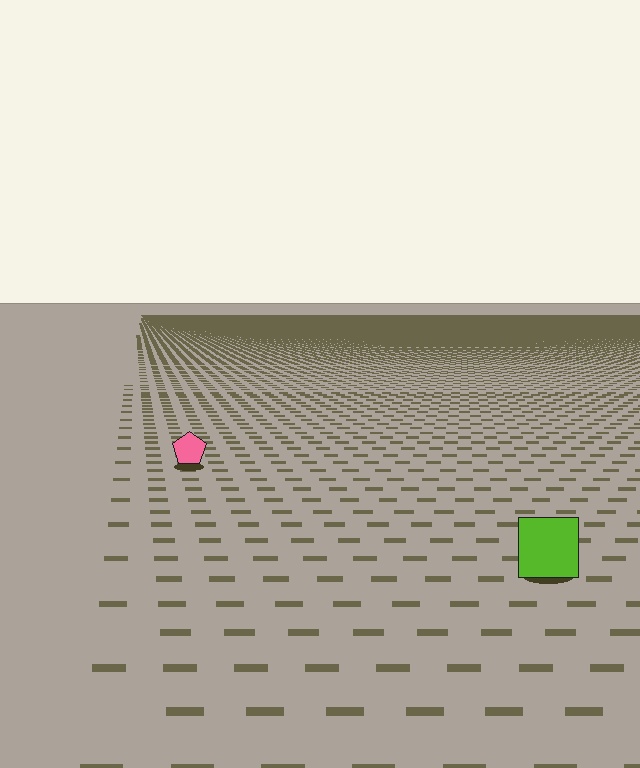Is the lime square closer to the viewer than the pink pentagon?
Yes. The lime square is closer — you can tell from the texture gradient: the ground texture is coarser near it.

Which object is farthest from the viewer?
The pink pentagon is farthest from the viewer. It appears smaller and the ground texture around it is denser.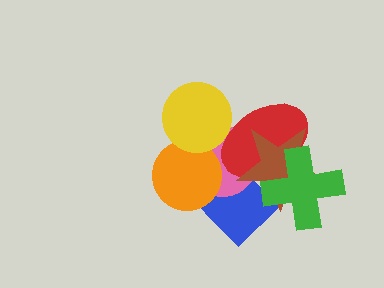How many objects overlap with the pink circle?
5 objects overlap with the pink circle.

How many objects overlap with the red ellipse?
5 objects overlap with the red ellipse.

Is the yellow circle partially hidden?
Yes, it is partially covered by another shape.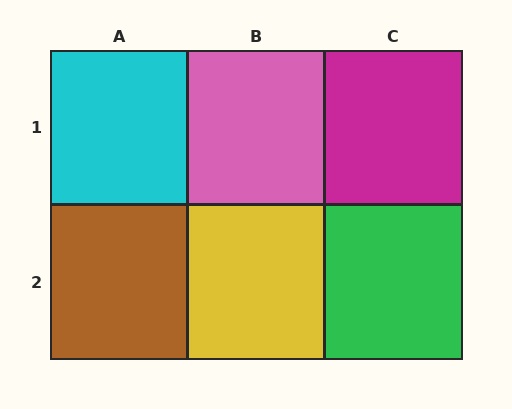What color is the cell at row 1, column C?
Magenta.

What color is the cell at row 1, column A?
Cyan.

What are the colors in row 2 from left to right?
Brown, yellow, green.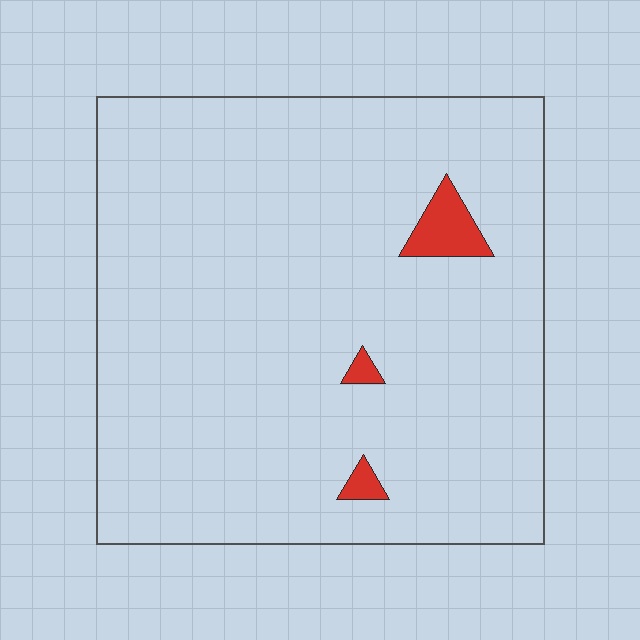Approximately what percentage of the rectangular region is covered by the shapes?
Approximately 5%.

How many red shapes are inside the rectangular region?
3.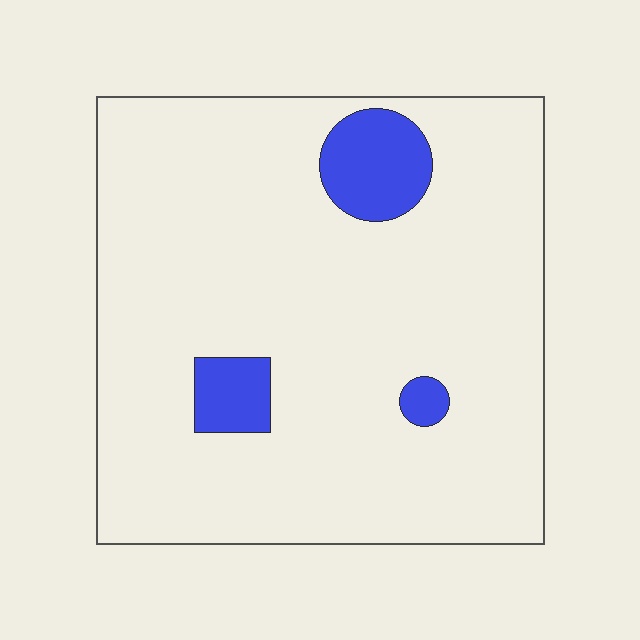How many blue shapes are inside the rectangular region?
3.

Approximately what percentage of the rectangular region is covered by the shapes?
Approximately 10%.